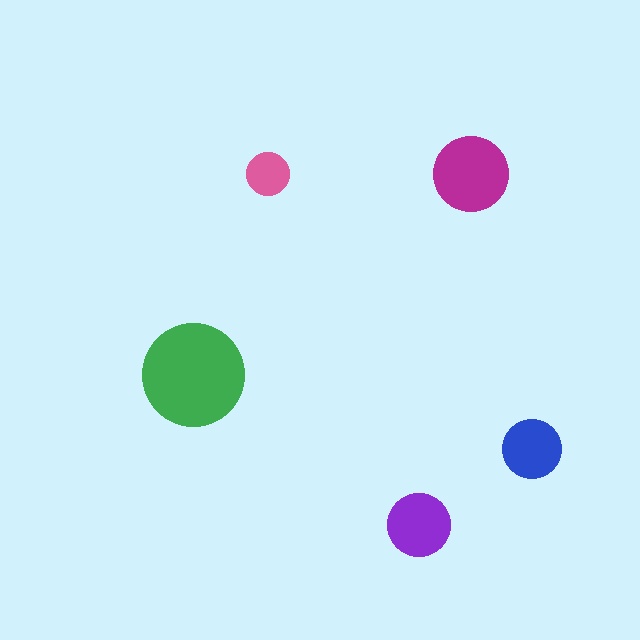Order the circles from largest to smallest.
the green one, the magenta one, the purple one, the blue one, the pink one.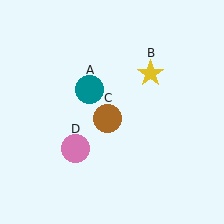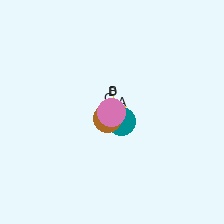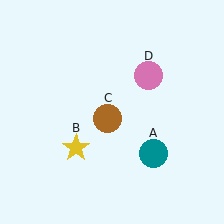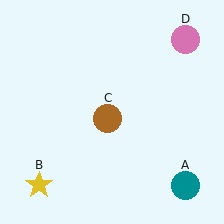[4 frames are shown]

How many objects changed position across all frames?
3 objects changed position: teal circle (object A), yellow star (object B), pink circle (object D).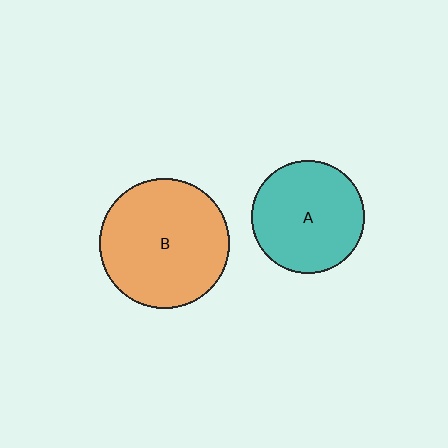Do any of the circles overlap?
No, none of the circles overlap.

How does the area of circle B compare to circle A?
Approximately 1.3 times.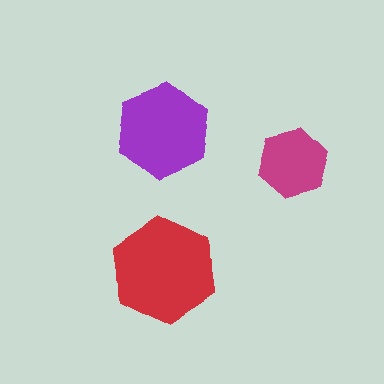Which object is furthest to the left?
The red hexagon is leftmost.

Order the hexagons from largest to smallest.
the red one, the purple one, the magenta one.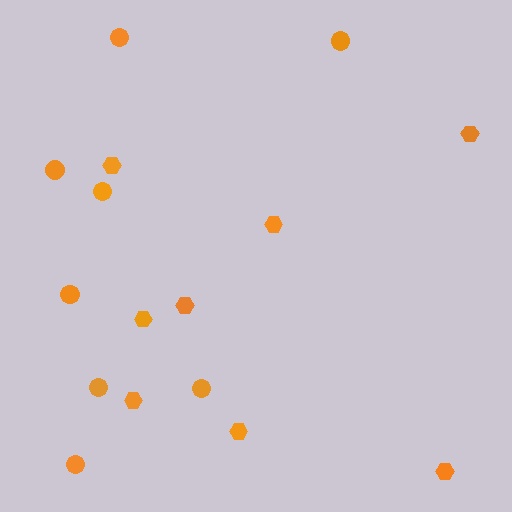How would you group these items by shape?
There are 2 groups: one group of hexagons (8) and one group of circles (8).